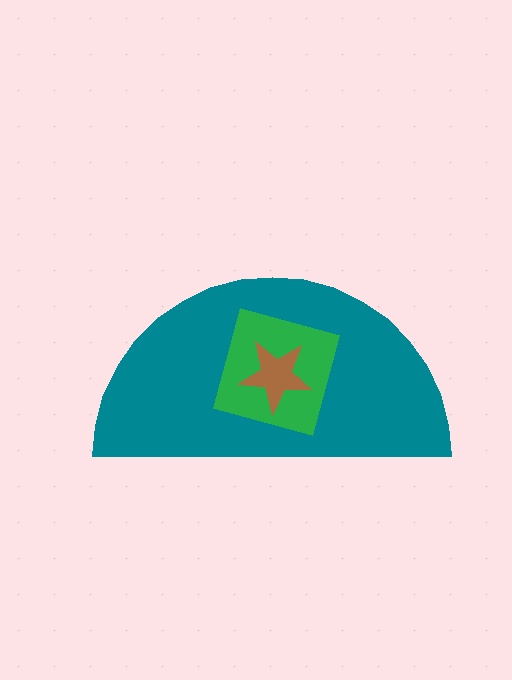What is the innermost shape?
The brown star.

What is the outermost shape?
The teal semicircle.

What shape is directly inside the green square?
The brown star.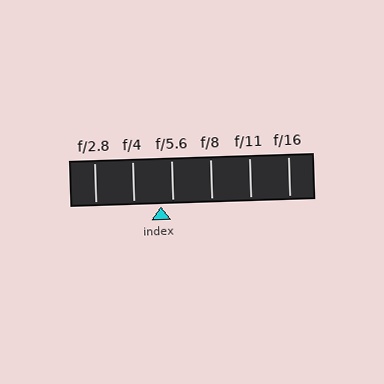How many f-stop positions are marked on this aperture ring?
There are 6 f-stop positions marked.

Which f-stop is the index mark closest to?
The index mark is closest to f/5.6.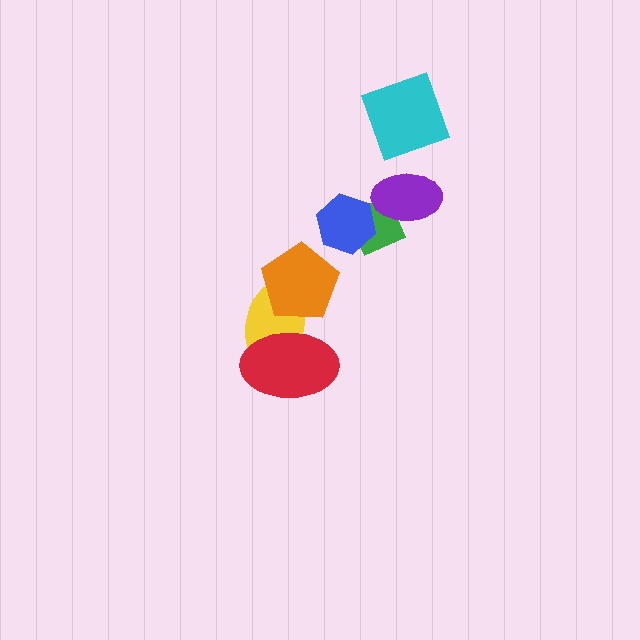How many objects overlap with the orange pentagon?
1 object overlaps with the orange pentagon.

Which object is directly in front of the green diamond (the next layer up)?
The blue hexagon is directly in front of the green diamond.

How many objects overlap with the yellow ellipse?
2 objects overlap with the yellow ellipse.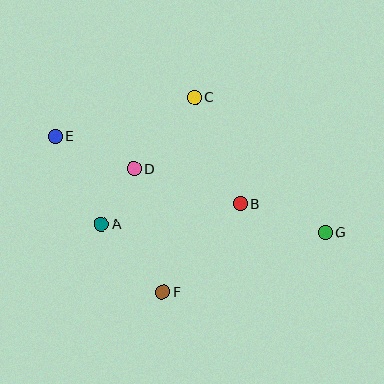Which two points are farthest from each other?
Points E and G are farthest from each other.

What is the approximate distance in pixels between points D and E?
The distance between D and E is approximately 85 pixels.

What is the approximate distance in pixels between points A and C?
The distance between A and C is approximately 157 pixels.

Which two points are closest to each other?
Points A and D are closest to each other.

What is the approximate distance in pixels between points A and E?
The distance between A and E is approximately 99 pixels.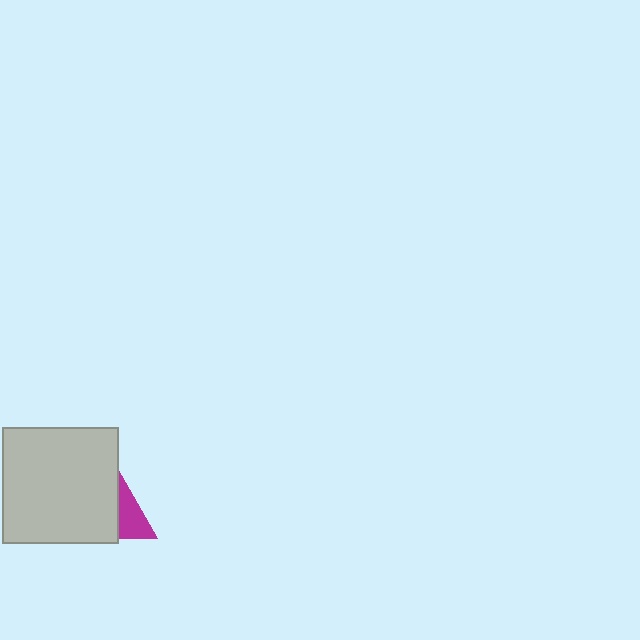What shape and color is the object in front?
The object in front is a light gray square.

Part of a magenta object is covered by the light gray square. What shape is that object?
It is a triangle.